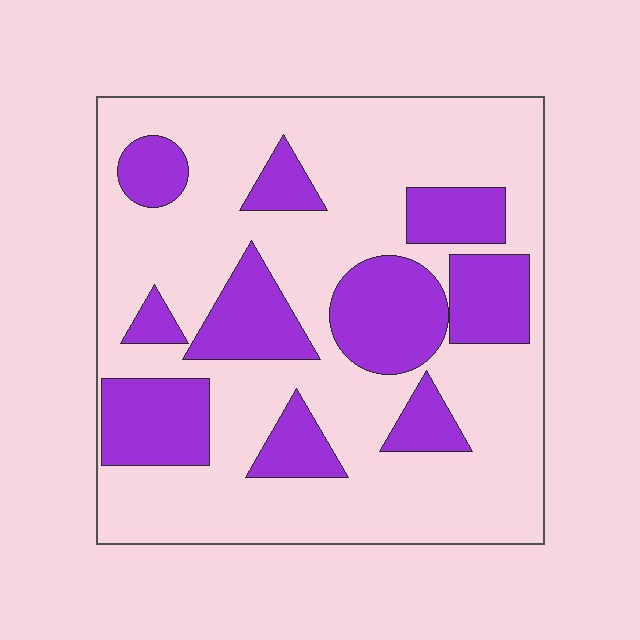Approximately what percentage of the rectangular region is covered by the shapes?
Approximately 30%.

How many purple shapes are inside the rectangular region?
10.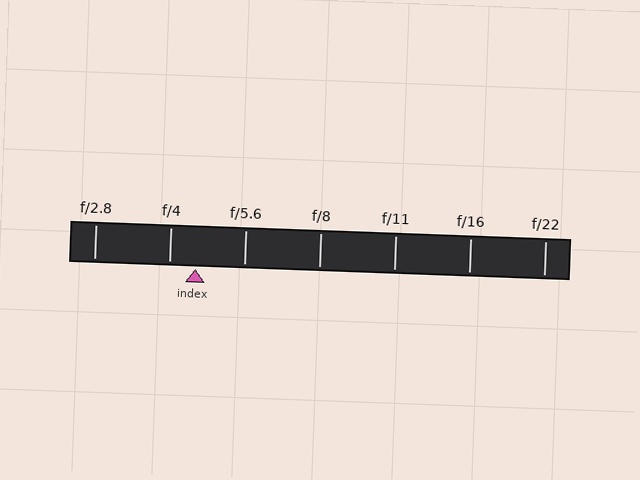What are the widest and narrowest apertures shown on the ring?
The widest aperture shown is f/2.8 and the narrowest is f/22.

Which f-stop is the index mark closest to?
The index mark is closest to f/4.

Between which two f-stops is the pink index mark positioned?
The index mark is between f/4 and f/5.6.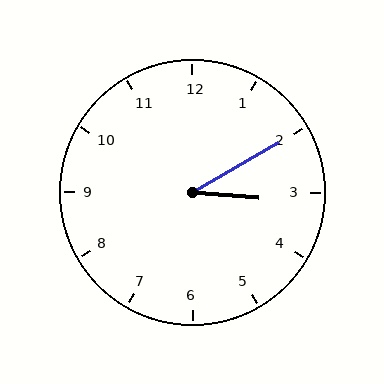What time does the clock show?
3:10.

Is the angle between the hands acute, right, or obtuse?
It is acute.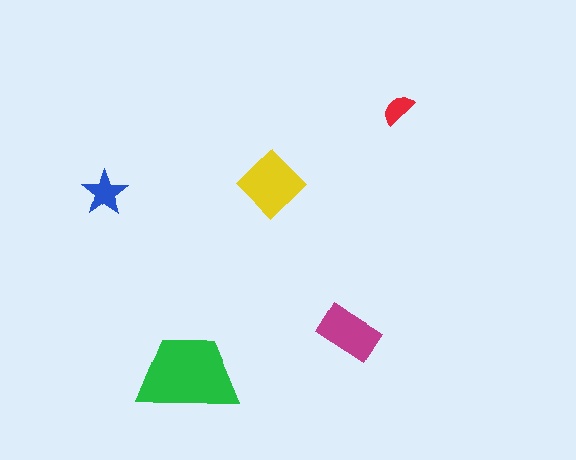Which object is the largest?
The green trapezoid.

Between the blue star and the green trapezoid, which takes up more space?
The green trapezoid.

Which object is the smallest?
The red semicircle.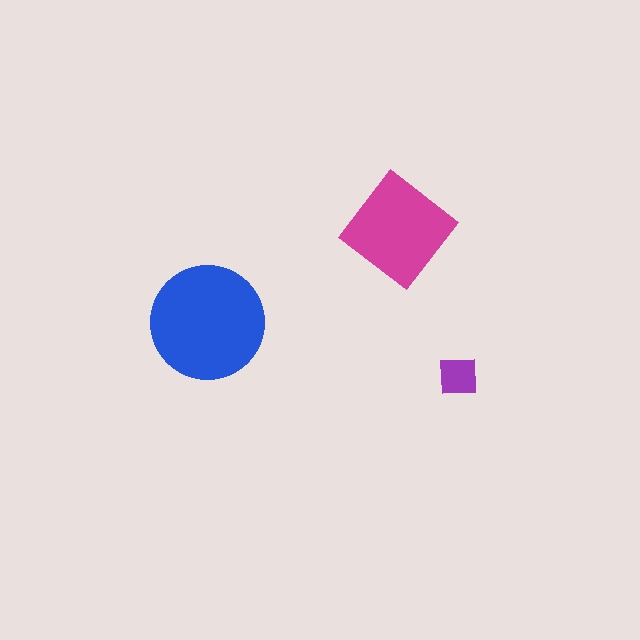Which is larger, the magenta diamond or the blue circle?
The blue circle.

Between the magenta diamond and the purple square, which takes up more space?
The magenta diamond.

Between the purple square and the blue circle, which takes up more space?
The blue circle.